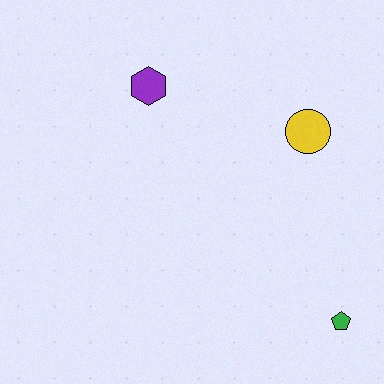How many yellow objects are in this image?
There is 1 yellow object.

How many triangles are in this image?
There are no triangles.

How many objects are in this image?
There are 3 objects.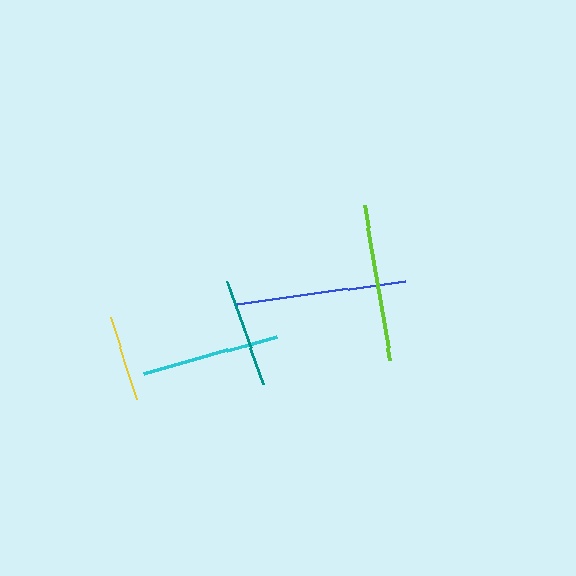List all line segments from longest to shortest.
From longest to shortest: blue, lime, cyan, teal, yellow.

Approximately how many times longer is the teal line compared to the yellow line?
The teal line is approximately 1.3 times the length of the yellow line.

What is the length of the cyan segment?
The cyan segment is approximately 138 pixels long.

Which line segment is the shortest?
The yellow line is the shortest at approximately 86 pixels.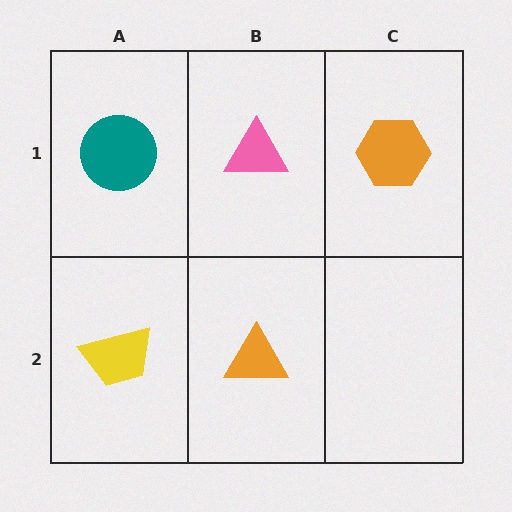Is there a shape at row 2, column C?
No, that cell is empty.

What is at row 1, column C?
An orange hexagon.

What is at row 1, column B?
A pink triangle.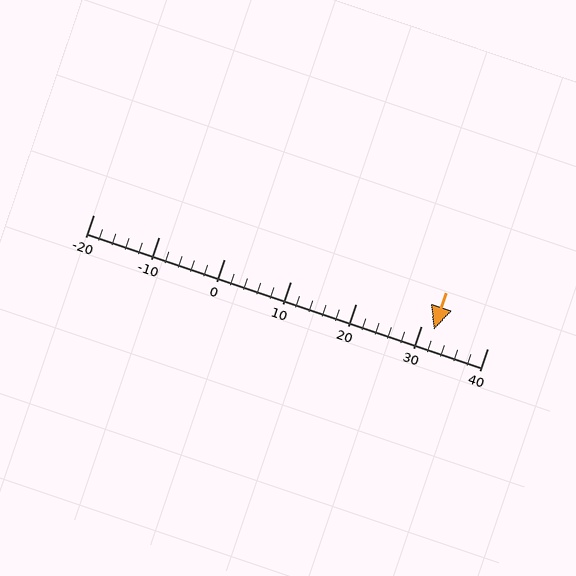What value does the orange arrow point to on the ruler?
The orange arrow points to approximately 32.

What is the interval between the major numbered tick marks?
The major tick marks are spaced 10 units apart.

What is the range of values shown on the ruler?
The ruler shows values from -20 to 40.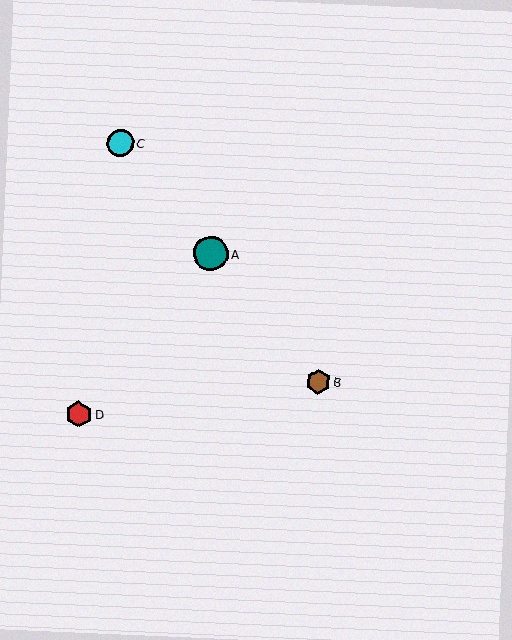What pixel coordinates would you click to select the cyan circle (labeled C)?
Click at (120, 143) to select the cyan circle C.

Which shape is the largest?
The teal circle (labeled A) is the largest.